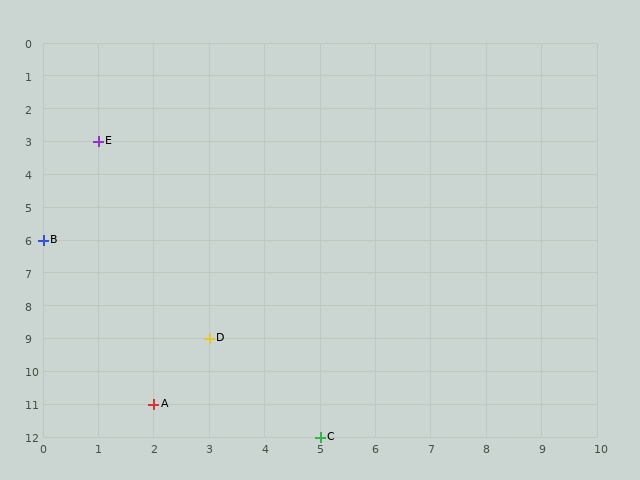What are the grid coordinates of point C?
Point C is at grid coordinates (5, 12).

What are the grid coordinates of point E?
Point E is at grid coordinates (1, 3).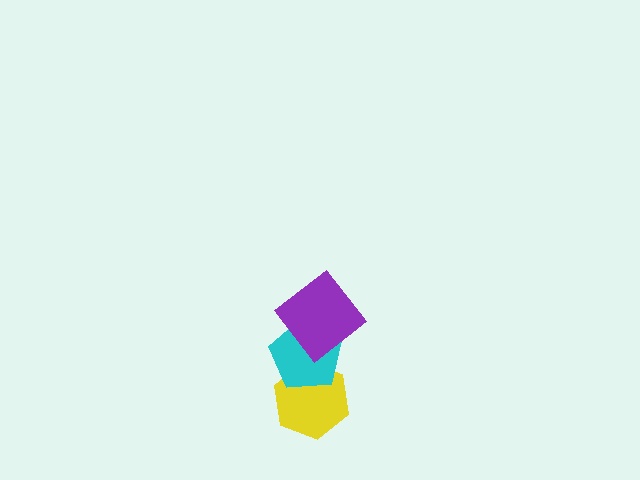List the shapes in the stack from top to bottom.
From top to bottom: the purple diamond, the cyan pentagon, the yellow hexagon.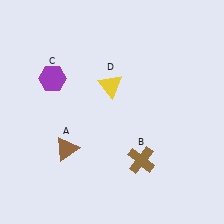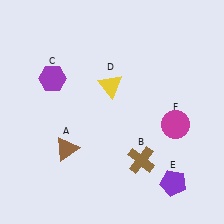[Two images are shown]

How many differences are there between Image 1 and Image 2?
There are 2 differences between the two images.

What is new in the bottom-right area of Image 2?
A magenta circle (F) was added in the bottom-right area of Image 2.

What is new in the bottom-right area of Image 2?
A purple pentagon (E) was added in the bottom-right area of Image 2.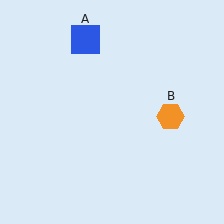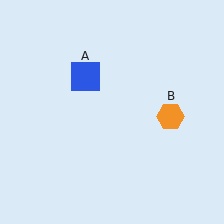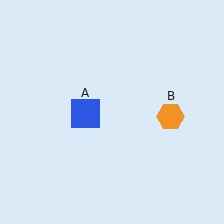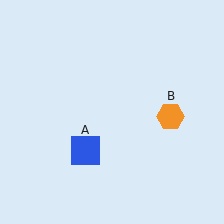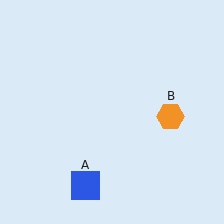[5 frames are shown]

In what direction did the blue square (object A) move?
The blue square (object A) moved down.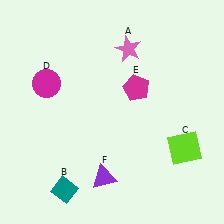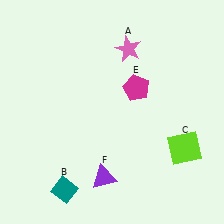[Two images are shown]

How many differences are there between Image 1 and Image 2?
There is 1 difference between the two images.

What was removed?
The magenta circle (D) was removed in Image 2.